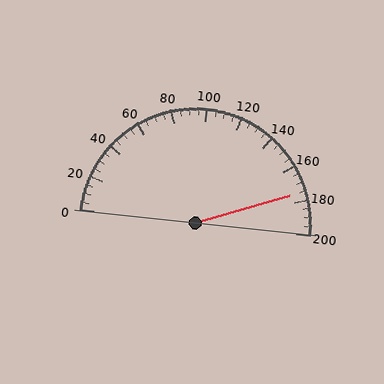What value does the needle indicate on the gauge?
The needle indicates approximately 175.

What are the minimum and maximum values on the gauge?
The gauge ranges from 0 to 200.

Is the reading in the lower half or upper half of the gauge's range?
The reading is in the upper half of the range (0 to 200).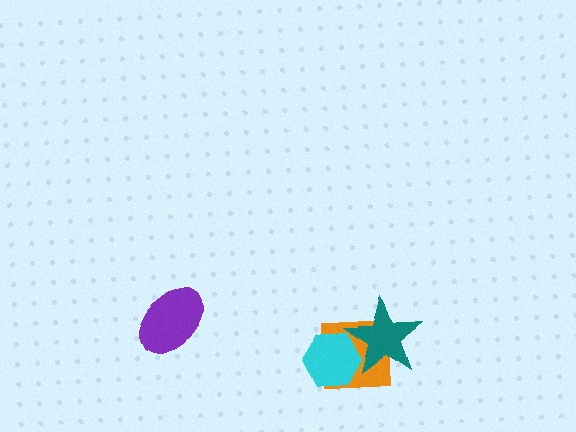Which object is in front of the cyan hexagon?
The teal star is in front of the cyan hexagon.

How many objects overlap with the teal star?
2 objects overlap with the teal star.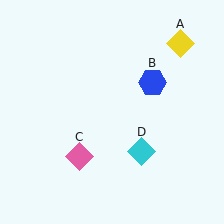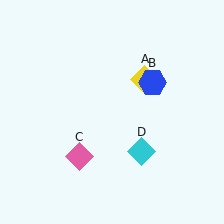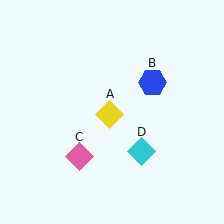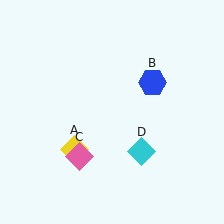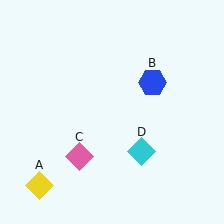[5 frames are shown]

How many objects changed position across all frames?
1 object changed position: yellow diamond (object A).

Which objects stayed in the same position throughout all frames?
Blue hexagon (object B) and pink diamond (object C) and cyan diamond (object D) remained stationary.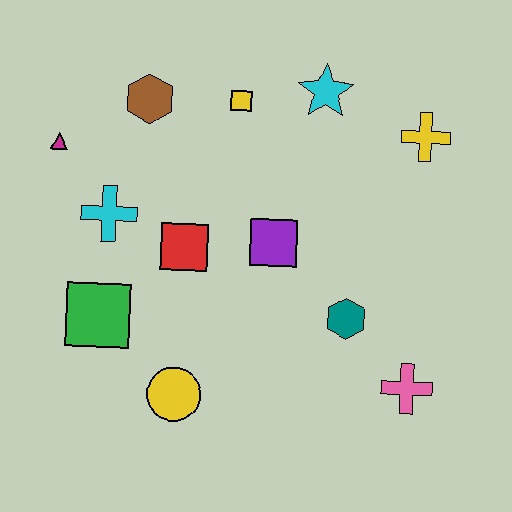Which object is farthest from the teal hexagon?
The magenta triangle is farthest from the teal hexagon.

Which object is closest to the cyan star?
The yellow square is closest to the cyan star.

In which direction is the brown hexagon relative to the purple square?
The brown hexagon is above the purple square.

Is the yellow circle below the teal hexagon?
Yes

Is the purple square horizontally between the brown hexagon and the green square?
No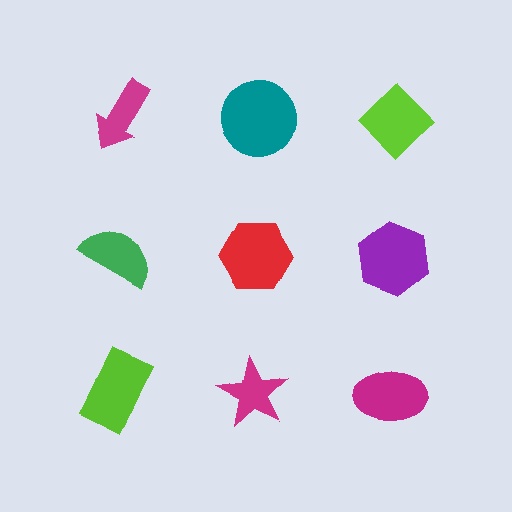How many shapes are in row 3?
3 shapes.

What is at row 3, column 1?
A lime rectangle.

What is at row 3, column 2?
A magenta star.